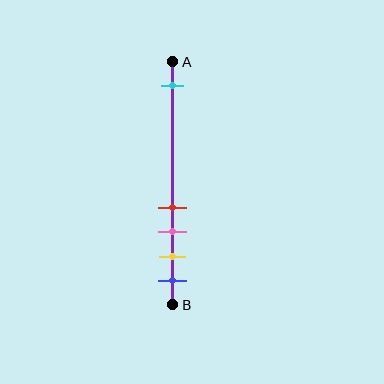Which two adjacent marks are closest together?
The red and pink marks are the closest adjacent pair.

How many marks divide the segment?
There are 5 marks dividing the segment.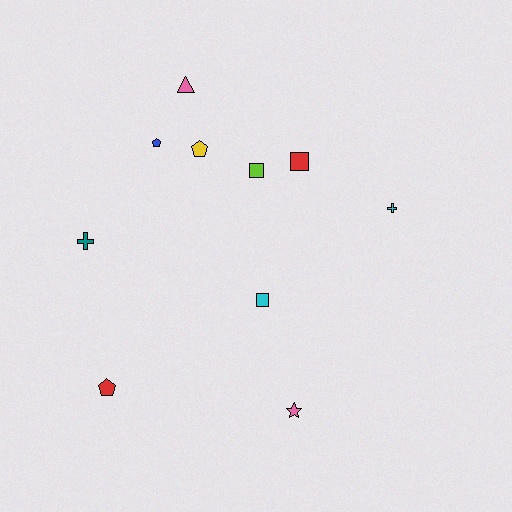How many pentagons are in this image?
There are 3 pentagons.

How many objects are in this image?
There are 10 objects.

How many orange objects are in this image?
There are no orange objects.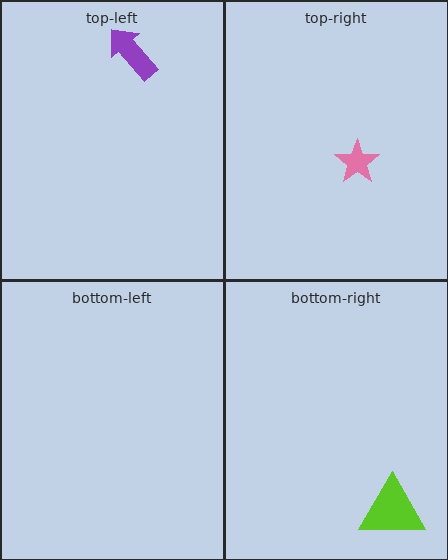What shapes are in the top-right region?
The pink star.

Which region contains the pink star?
The top-right region.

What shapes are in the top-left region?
The purple arrow.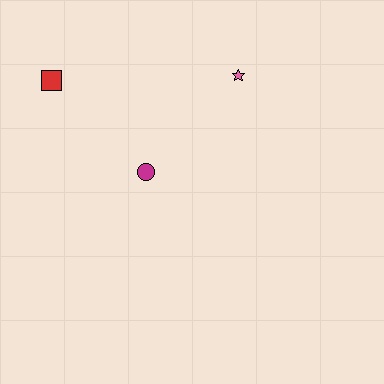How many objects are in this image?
There are 3 objects.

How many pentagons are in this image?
There are no pentagons.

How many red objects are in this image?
There is 1 red object.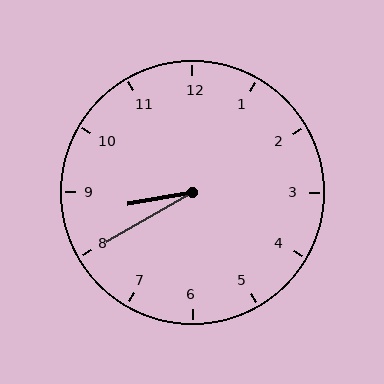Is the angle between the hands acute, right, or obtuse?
It is acute.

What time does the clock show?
8:40.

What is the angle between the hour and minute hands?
Approximately 20 degrees.